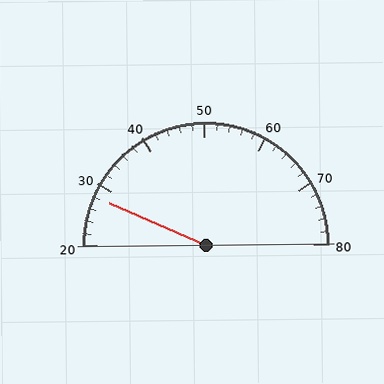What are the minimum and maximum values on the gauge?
The gauge ranges from 20 to 80.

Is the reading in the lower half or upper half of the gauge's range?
The reading is in the lower half of the range (20 to 80).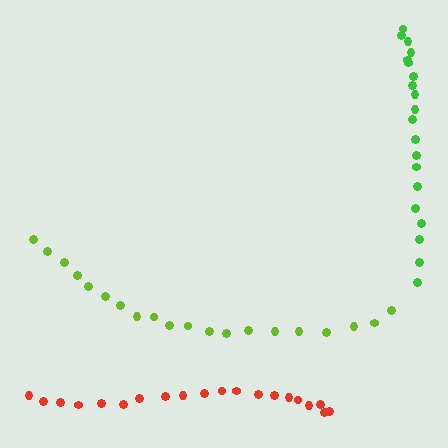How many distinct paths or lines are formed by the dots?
There are 3 distinct paths.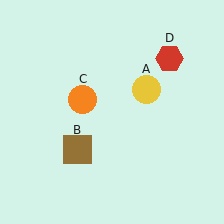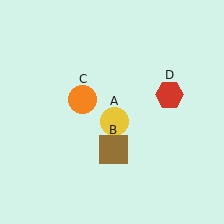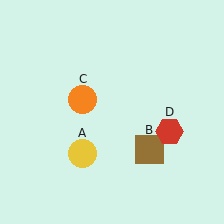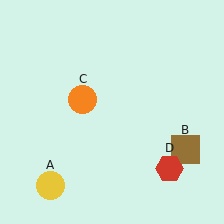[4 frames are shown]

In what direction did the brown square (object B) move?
The brown square (object B) moved right.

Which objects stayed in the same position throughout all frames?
Orange circle (object C) remained stationary.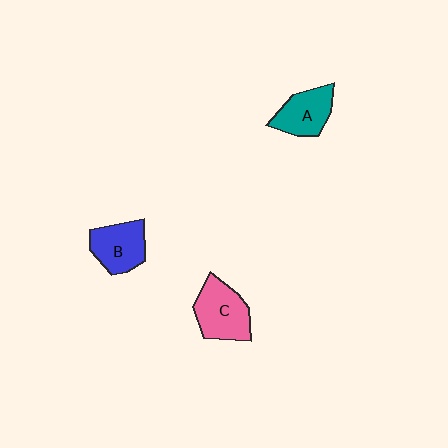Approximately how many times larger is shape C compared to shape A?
Approximately 1.2 times.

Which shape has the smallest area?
Shape A (teal).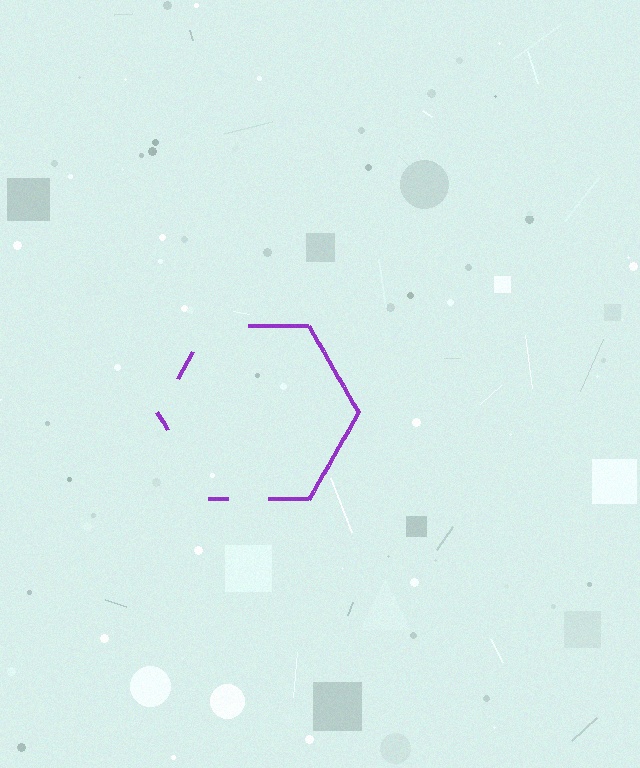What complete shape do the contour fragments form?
The contour fragments form a hexagon.